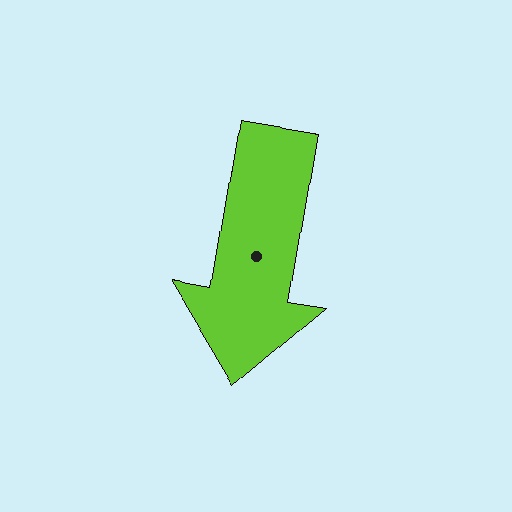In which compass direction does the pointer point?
South.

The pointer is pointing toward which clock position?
Roughly 6 o'clock.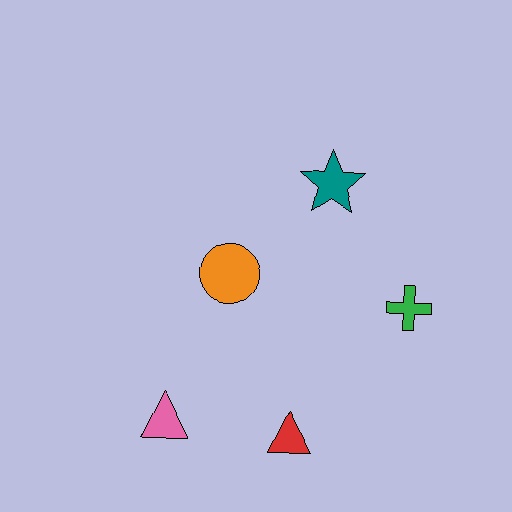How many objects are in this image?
There are 5 objects.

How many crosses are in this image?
There is 1 cross.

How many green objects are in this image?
There is 1 green object.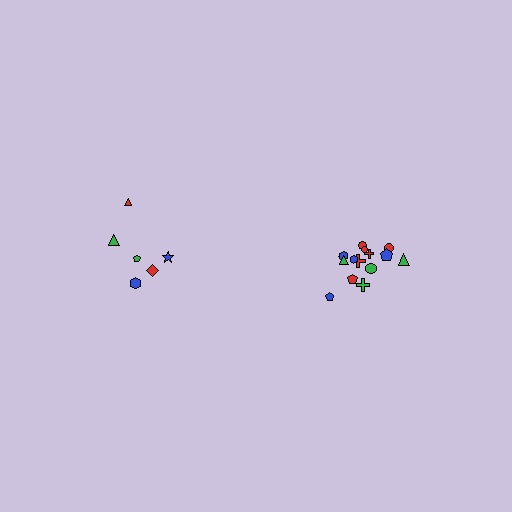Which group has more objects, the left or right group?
The right group.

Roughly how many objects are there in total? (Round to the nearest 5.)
Roughly 20 objects in total.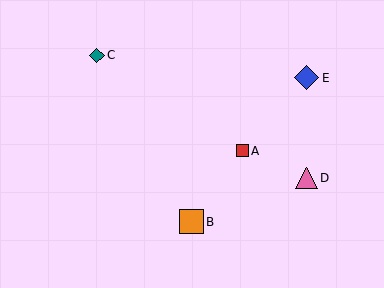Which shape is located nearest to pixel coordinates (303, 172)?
The pink triangle (labeled D) at (307, 178) is nearest to that location.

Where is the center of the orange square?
The center of the orange square is at (192, 222).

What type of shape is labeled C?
Shape C is a teal diamond.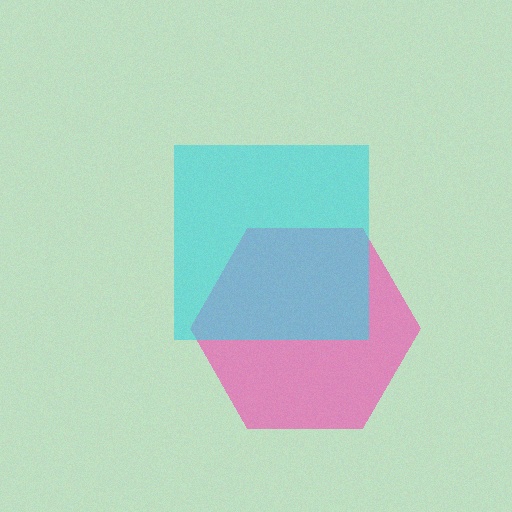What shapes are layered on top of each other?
The layered shapes are: a pink hexagon, a cyan square.